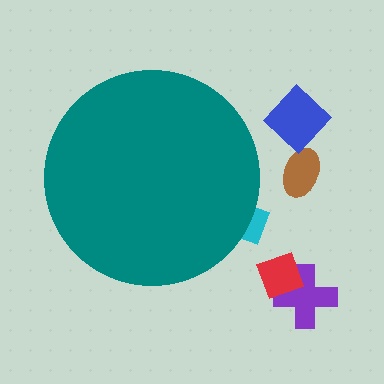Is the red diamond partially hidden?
No, the red diamond is fully visible.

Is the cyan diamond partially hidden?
Yes, the cyan diamond is partially hidden behind the teal circle.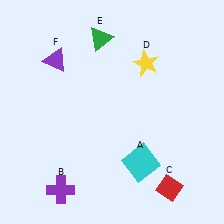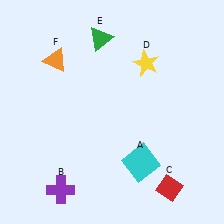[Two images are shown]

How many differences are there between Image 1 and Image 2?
There is 1 difference between the two images.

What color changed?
The triangle (F) changed from purple in Image 1 to orange in Image 2.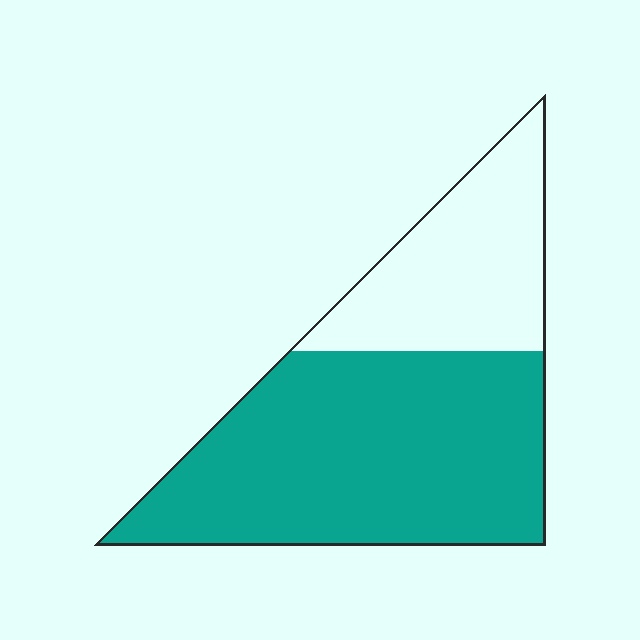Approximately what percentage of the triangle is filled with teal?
Approximately 70%.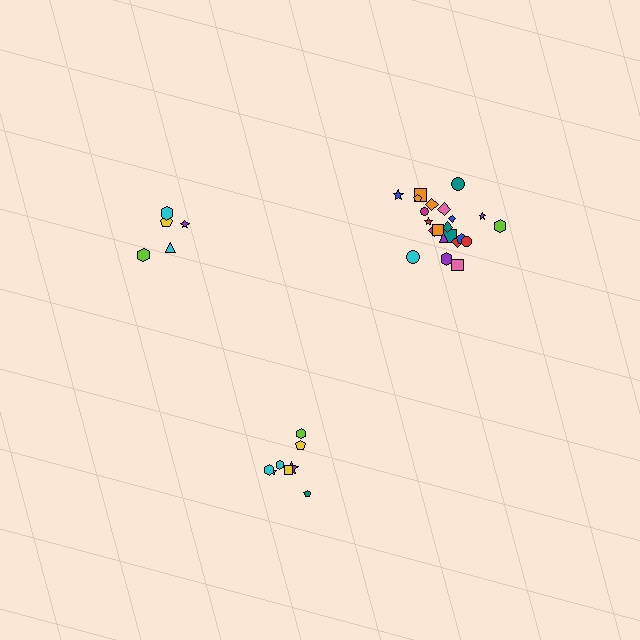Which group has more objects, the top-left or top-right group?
The top-right group.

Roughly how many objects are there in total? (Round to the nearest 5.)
Roughly 35 objects in total.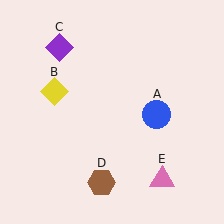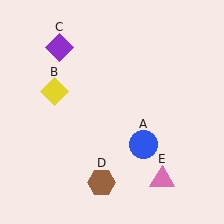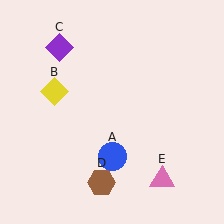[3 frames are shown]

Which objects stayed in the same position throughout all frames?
Yellow diamond (object B) and purple diamond (object C) and brown hexagon (object D) and pink triangle (object E) remained stationary.